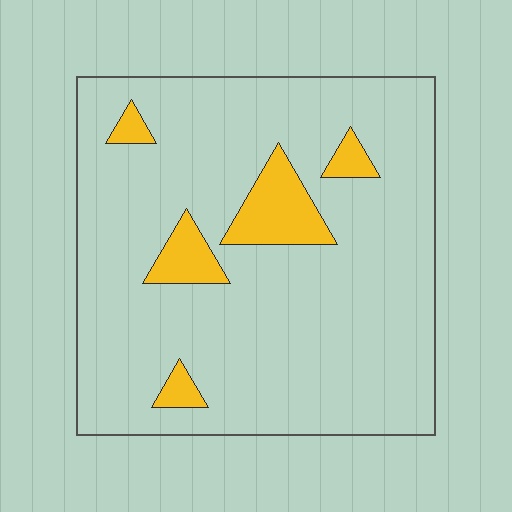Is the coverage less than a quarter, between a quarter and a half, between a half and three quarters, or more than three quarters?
Less than a quarter.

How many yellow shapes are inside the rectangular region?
5.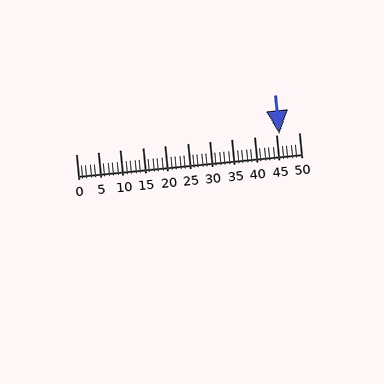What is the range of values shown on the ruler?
The ruler shows values from 0 to 50.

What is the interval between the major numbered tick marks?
The major tick marks are spaced 5 units apart.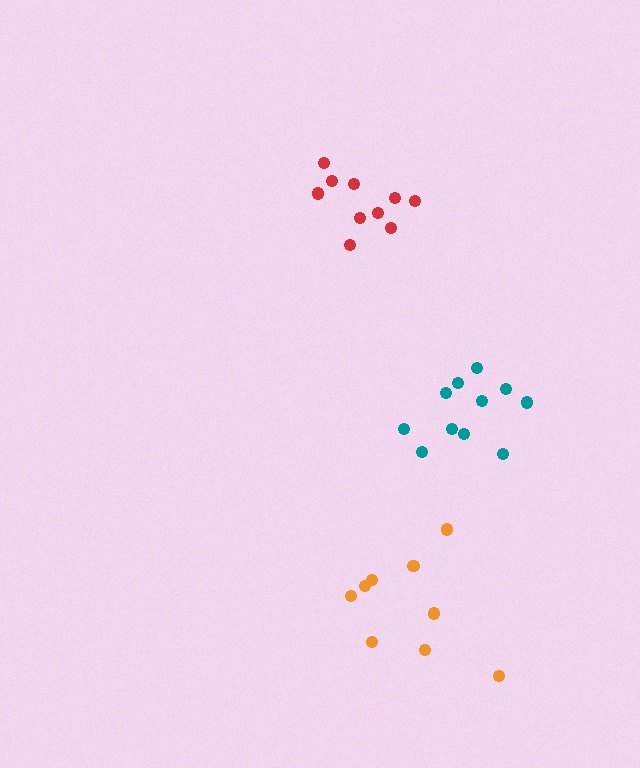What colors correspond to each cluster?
The clusters are colored: teal, red, orange.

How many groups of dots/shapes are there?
There are 3 groups.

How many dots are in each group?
Group 1: 11 dots, Group 2: 10 dots, Group 3: 9 dots (30 total).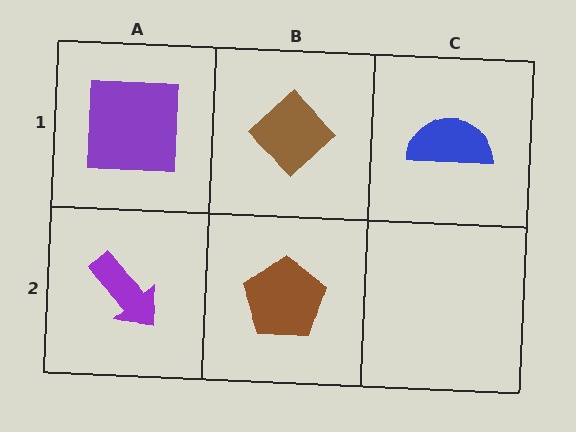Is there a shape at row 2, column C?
No, that cell is empty.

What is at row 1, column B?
A brown diamond.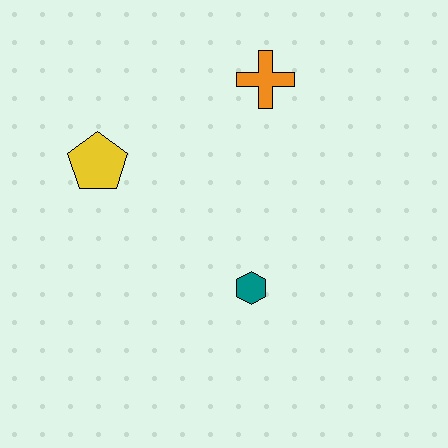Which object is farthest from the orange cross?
The teal hexagon is farthest from the orange cross.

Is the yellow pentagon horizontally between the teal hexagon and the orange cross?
No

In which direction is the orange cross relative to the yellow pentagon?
The orange cross is to the right of the yellow pentagon.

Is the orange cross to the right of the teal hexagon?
Yes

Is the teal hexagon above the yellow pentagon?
No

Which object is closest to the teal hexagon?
The yellow pentagon is closest to the teal hexagon.